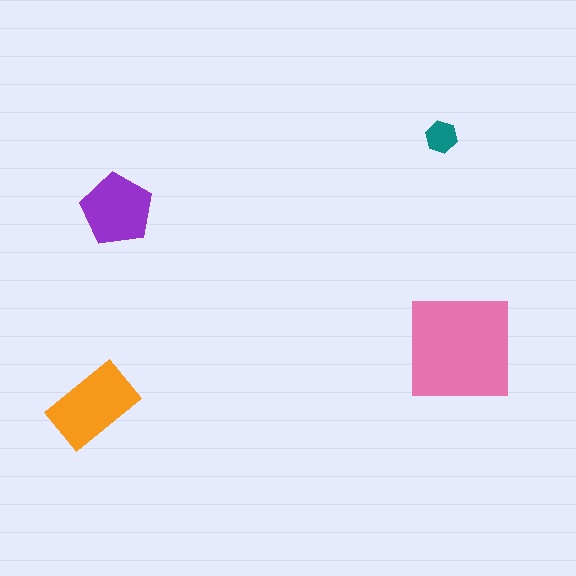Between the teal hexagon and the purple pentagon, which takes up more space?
The purple pentagon.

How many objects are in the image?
There are 4 objects in the image.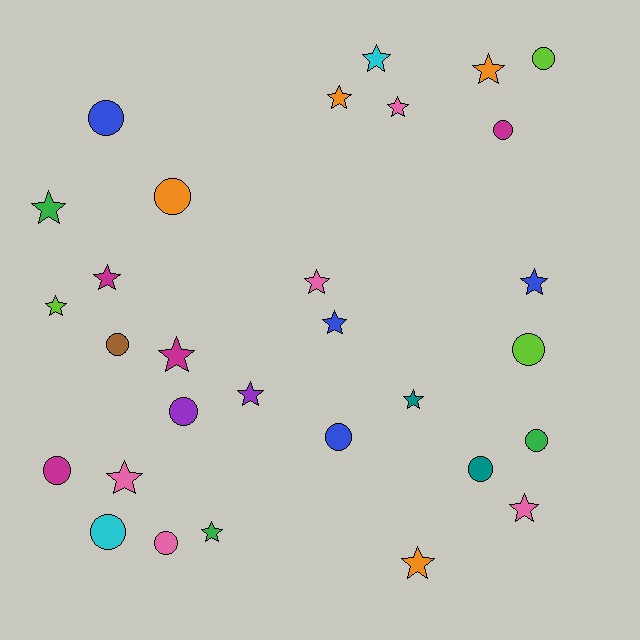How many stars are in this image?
There are 17 stars.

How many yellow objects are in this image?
There are no yellow objects.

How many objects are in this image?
There are 30 objects.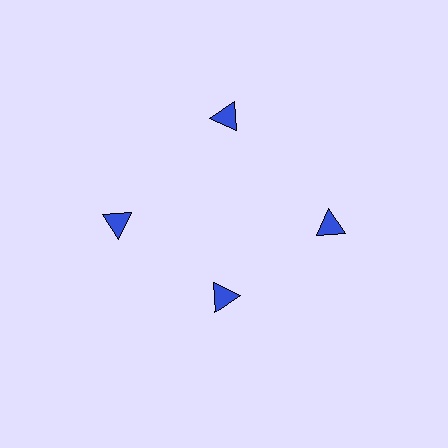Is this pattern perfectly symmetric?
No. The 4 blue triangles are arranged in a ring, but one element near the 6 o'clock position is pulled inward toward the center, breaking the 4-fold rotational symmetry.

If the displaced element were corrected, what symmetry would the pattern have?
It would have 4-fold rotational symmetry — the pattern would map onto itself every 90 degrees.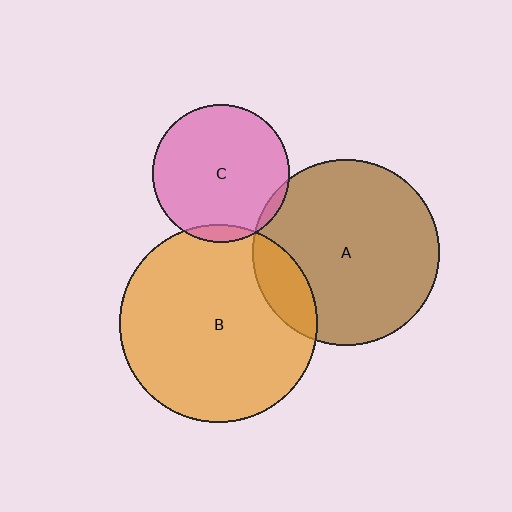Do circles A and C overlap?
Yes.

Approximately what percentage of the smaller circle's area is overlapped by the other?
Approximately 5%.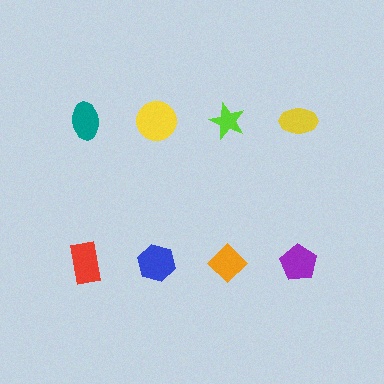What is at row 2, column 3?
An orange diamond.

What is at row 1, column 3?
A lime star.